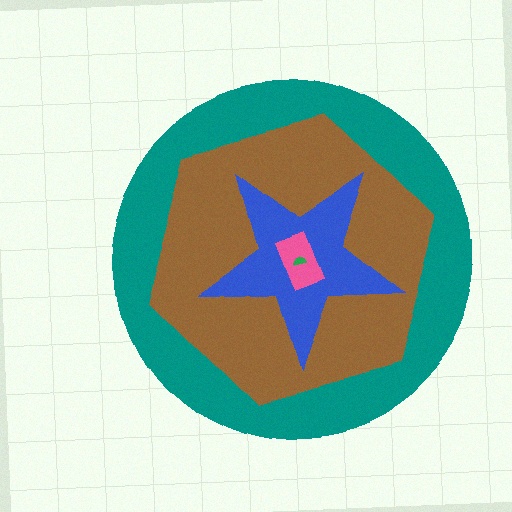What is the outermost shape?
The teal circle.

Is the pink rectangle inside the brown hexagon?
Yes.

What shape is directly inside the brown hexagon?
The blue star.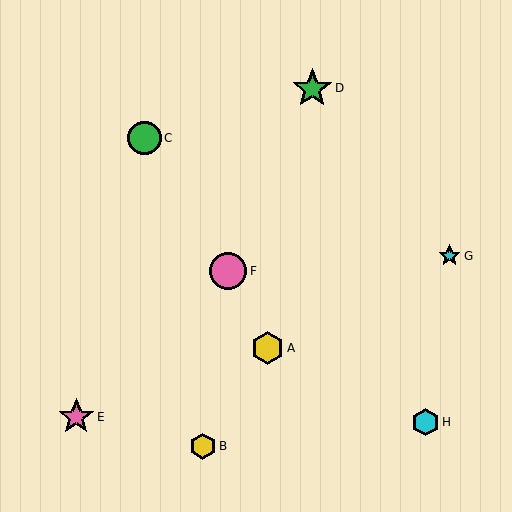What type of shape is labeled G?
Shape G is a cyan star.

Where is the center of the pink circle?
The center of the pink circle is at (228, 271).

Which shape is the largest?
The green star (labeled D) is the largest.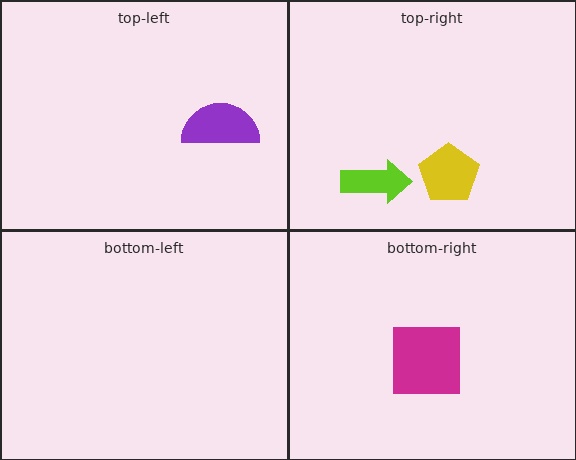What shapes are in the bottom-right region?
The magenta square.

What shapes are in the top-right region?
The yellow pentagon, the lime arrow.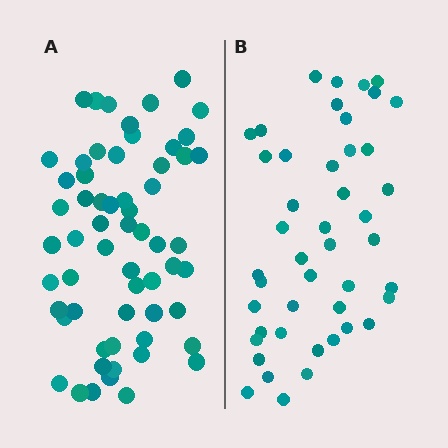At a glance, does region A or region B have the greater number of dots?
Region A (the left region) has more dots.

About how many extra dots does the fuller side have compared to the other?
Region A has approximately 15 more dots than region B.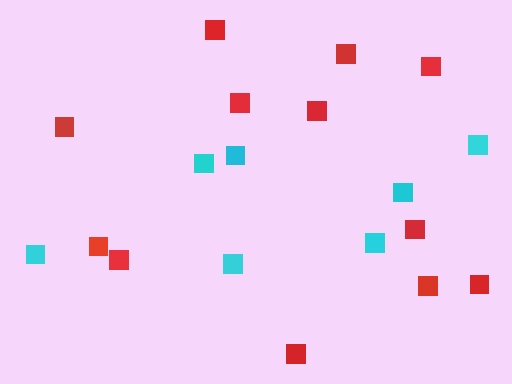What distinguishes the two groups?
There are 2 groups: one group of red squares (12) and one group of cyan squares (7).